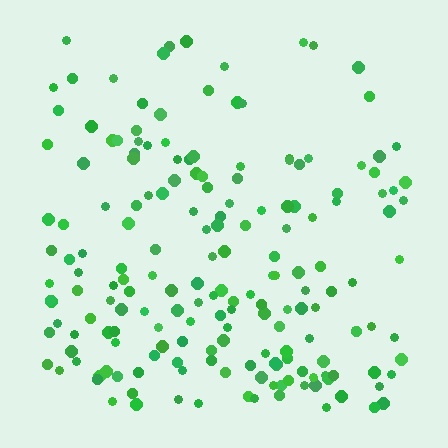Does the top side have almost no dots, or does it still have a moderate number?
Still a moderate number, just noticeably fewer than the bottom.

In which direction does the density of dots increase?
From top to bottom, with the bottom side densest.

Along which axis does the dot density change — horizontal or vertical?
Vertical.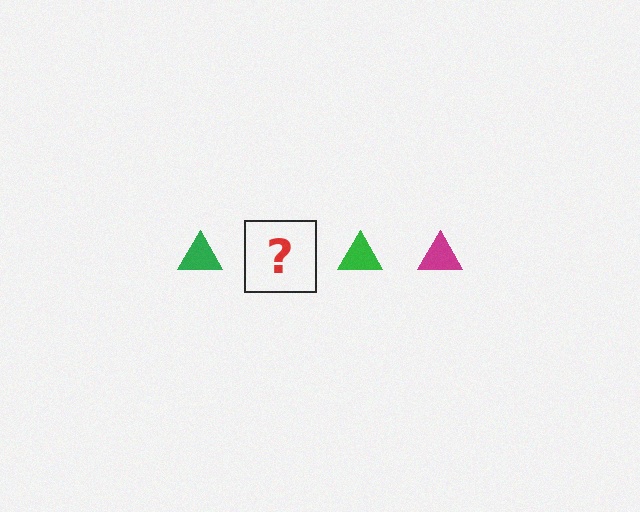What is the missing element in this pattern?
The missing element is a magenta triangle.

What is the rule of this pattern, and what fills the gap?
The rule is that the pattern cycles through green, magenta triangles. The gap should be filled with a magenta triangle.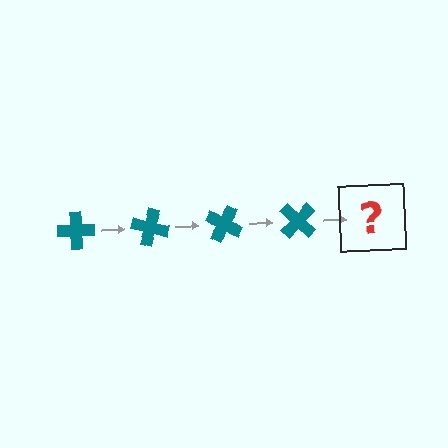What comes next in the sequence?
The next element should be a teal cross rotated 60 degrees.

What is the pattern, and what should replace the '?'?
The pattern is that the cross rotates 15 degrees each step. The '?' should be a teal cross rotated 60 degrees.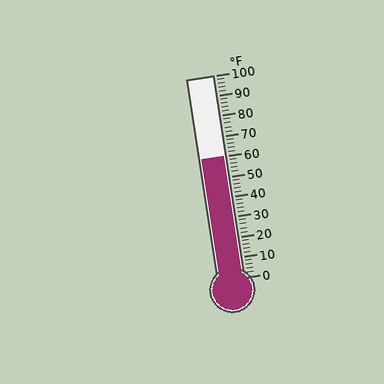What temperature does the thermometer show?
The thermometer shows approximately 60°F.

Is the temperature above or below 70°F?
The temperature is below 70°F.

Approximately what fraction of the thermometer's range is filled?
The thermometer is filled to approximately 60% of its range.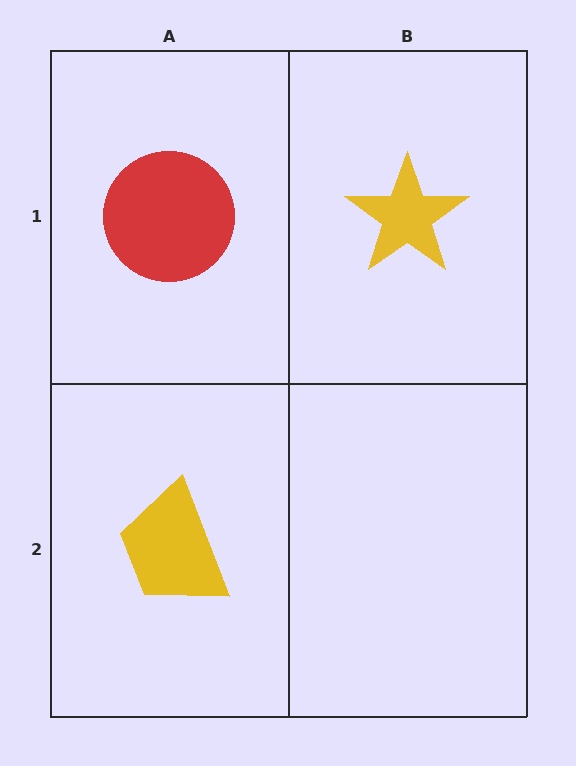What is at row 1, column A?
A red circle.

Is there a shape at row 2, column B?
No, that cell is empty.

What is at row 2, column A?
A yellow trapezoid.